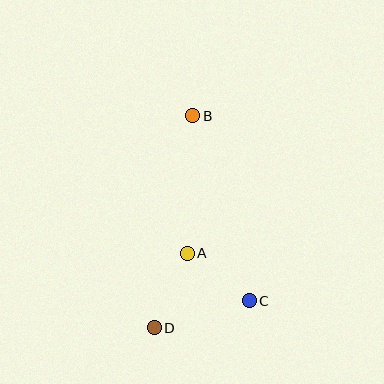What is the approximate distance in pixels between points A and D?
The distance between A and D is approximately 82 pixels.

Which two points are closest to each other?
Points A and C are closest to each other.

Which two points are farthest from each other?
Points B and D are farthest from each other.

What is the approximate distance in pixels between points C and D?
The distance between C and D is approximately 99 pixels.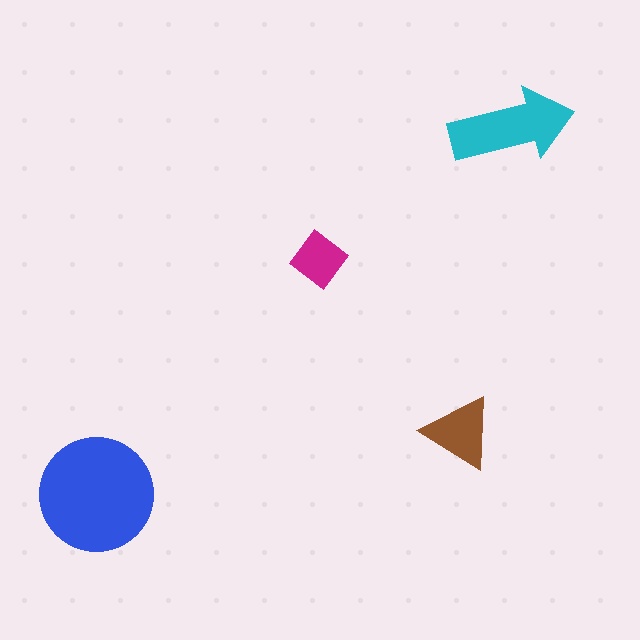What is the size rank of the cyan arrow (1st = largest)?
2nd.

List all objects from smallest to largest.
The magenta diamond, the brown triangle, the cyan arrow, the blue circle.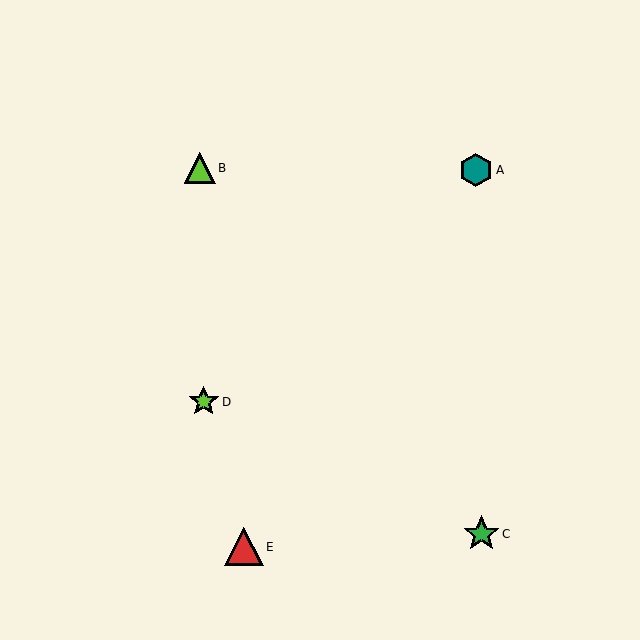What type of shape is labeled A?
Shape A is a teal hexagon.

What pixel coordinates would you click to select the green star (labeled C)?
Click at (482, 534) to select the green star C.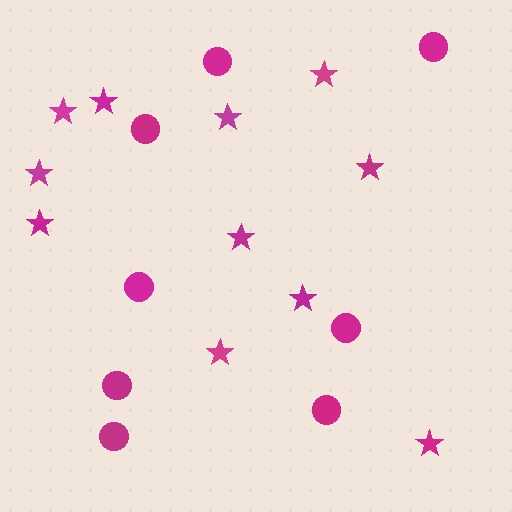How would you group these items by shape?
There are 2 groups: one group of stars (11) and one group of circles (8).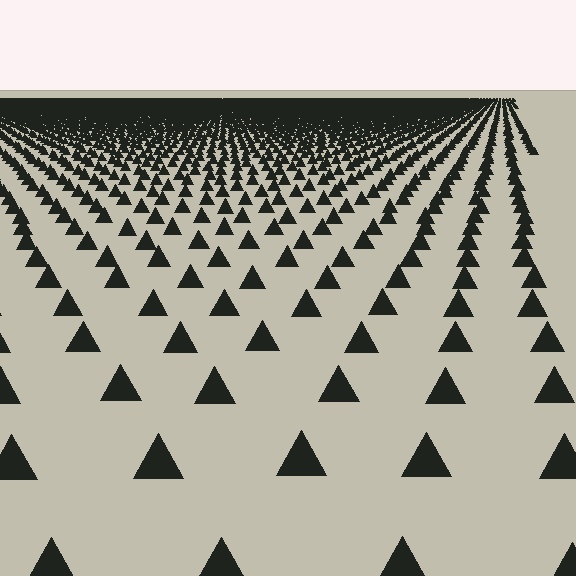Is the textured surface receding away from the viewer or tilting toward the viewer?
The surface is receding away from the viewer. Texture elements get smaller and denser toward the top.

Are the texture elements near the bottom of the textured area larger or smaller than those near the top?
Larger. Near the bottom, elements are closer to the viewer and appear at a bigger on-screen size.